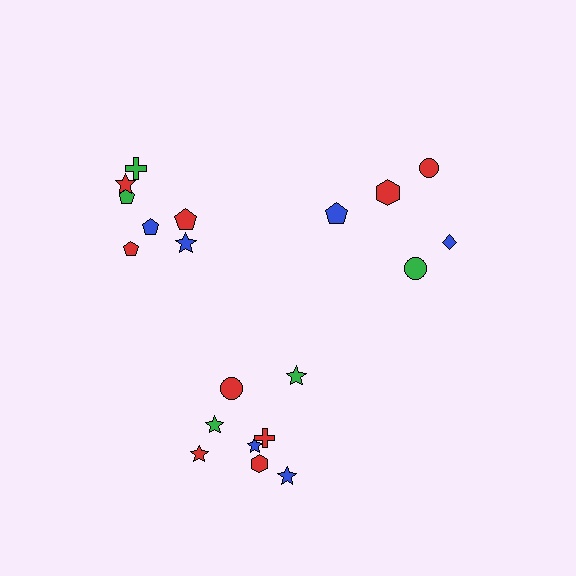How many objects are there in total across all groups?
There are 20 objects.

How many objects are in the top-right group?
There are 5 objects.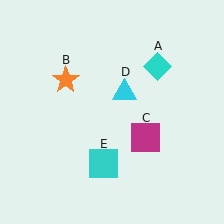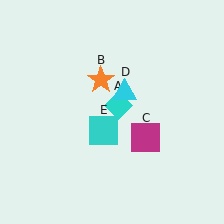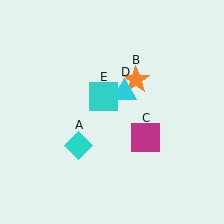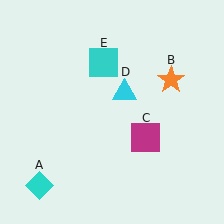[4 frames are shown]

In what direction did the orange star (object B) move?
The orange star (object B) moved right.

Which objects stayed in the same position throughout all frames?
Magenta square (object C) and cyan triangle (object D) remained stationary.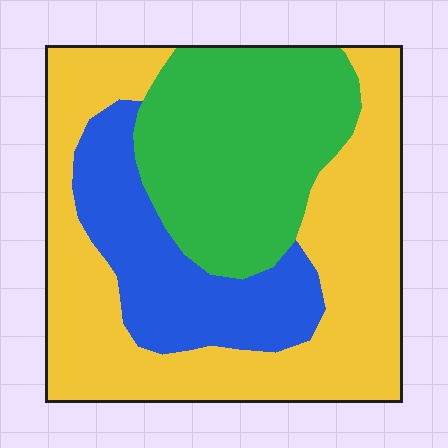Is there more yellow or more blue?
Yellow.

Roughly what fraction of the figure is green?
Green takes up about one third (1/3) of the figure.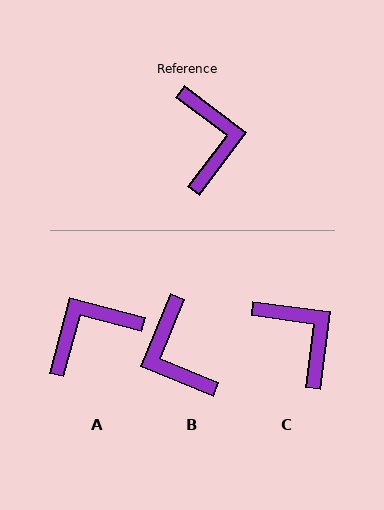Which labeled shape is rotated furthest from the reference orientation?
B, about 165 degrees away.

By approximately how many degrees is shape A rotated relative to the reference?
Approximately 113 degrees counter-clockwise.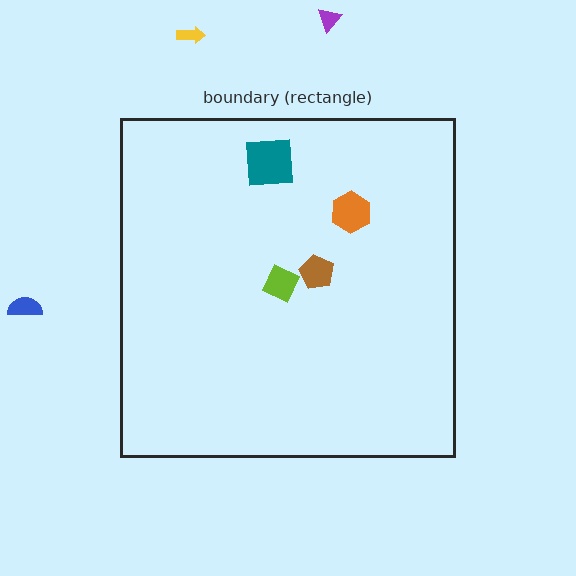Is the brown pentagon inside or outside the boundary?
Inside.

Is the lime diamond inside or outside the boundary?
Inside.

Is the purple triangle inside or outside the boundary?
Outside.